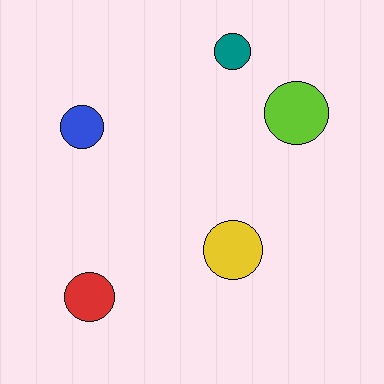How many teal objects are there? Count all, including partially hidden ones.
There is 1 teal object.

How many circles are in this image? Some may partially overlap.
There are 5 circles.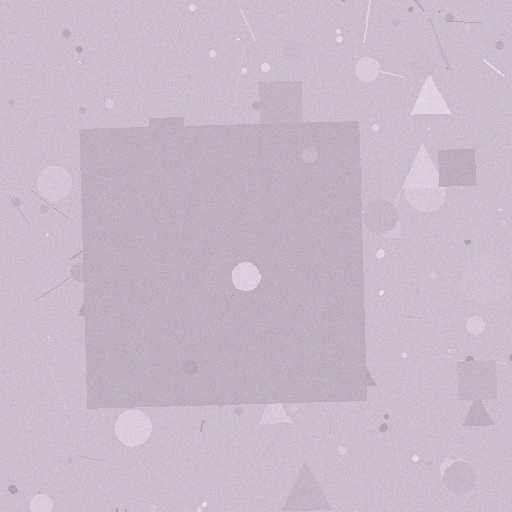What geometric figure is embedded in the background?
A square is embedded in the background.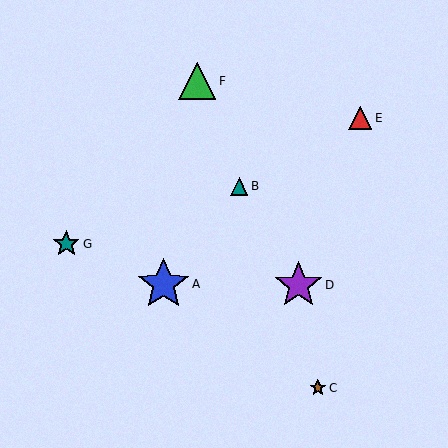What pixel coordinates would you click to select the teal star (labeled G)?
Click at (66, 244) to select the teal star G.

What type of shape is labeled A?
Shape A is a blue star.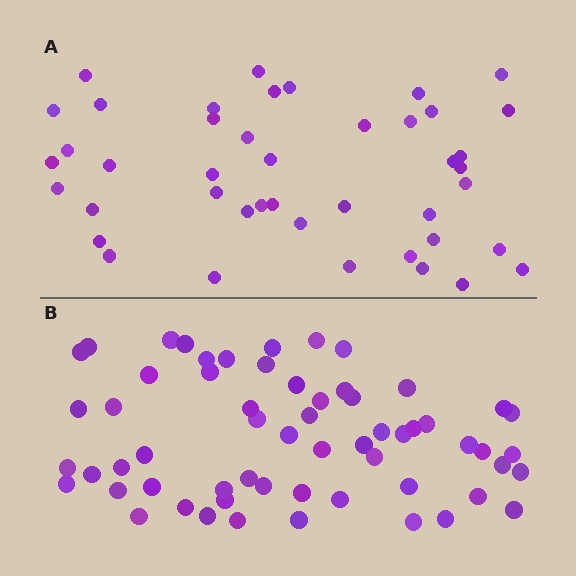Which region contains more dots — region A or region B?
Region B (the bottom region) has more dots.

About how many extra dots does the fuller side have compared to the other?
Region B has approximately 15 more dots than region A.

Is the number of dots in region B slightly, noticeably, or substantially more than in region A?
Region B has noticeably more, but not dramatically so. The ratio is roughly 1.4 to 1.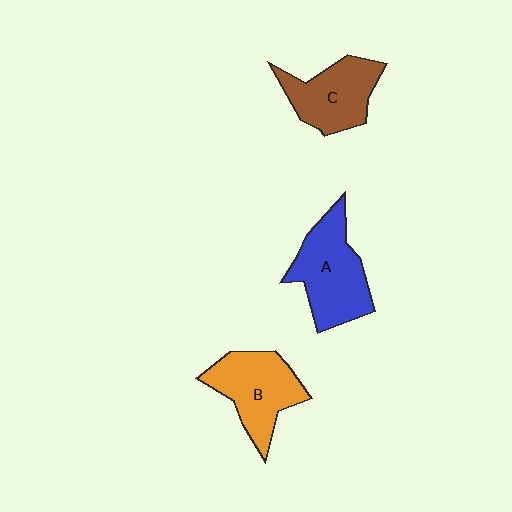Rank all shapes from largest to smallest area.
From largest to smallest: A (blue), B (orange), C (brown).